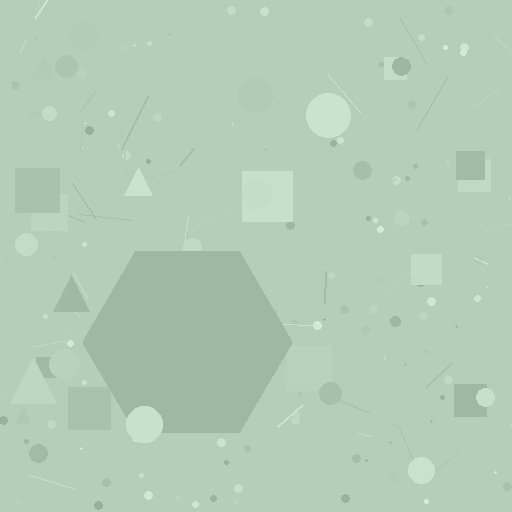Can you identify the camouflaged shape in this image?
The camouflaged shape is a hexagon.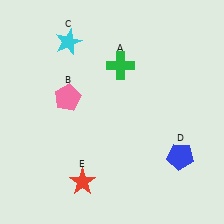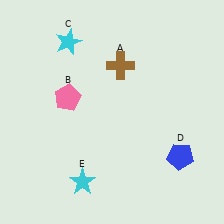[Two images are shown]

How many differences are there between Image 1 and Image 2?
There are 2 differences between the two images.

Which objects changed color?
A changed from green to brown. E changed from red to cyan.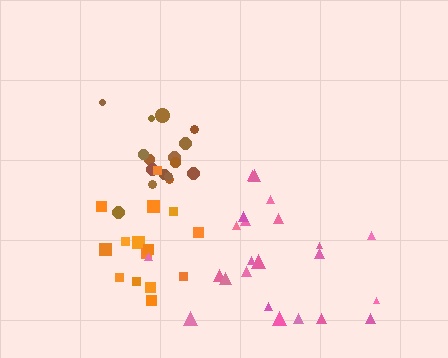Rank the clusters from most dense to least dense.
brown, orange, pink.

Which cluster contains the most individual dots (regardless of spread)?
Pink (23).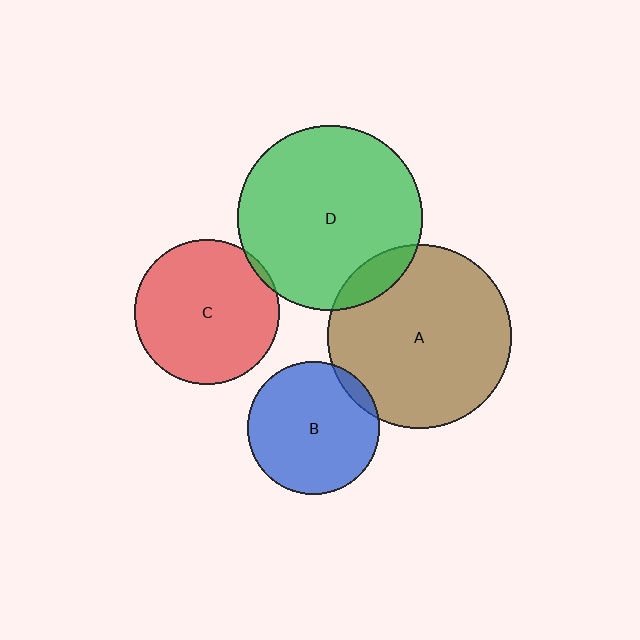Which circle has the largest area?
Circle D (green).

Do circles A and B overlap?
Yes.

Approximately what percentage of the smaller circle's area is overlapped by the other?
Approximately 5%.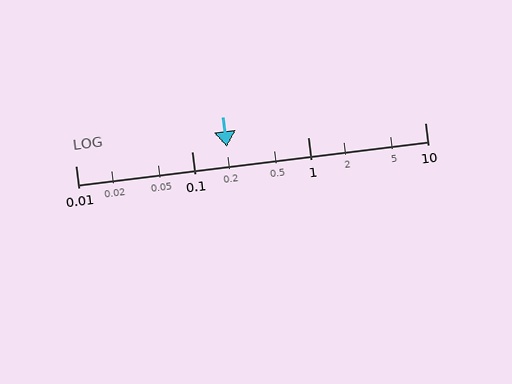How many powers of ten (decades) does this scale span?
The scale spans 3 decades, from 0.01 to 10.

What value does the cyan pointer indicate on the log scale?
The pointer indicates approximately 0.2.